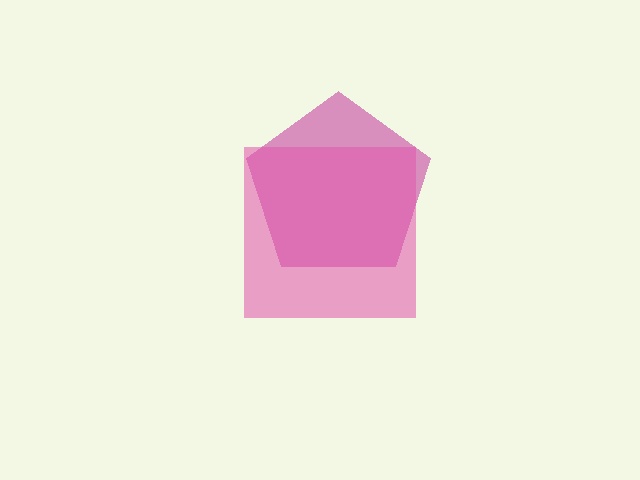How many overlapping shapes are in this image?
There are 2 overlapping shapes in the image.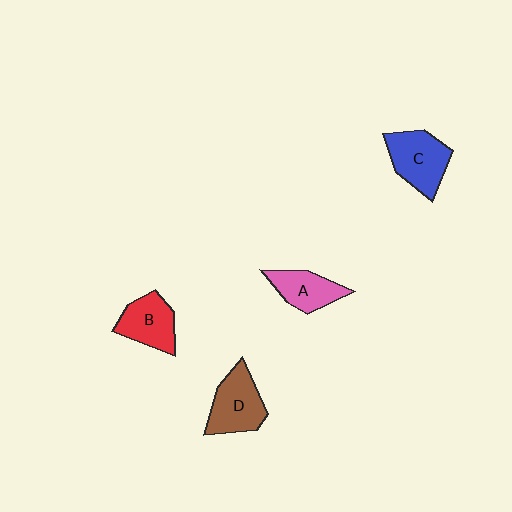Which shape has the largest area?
Shape C (blue).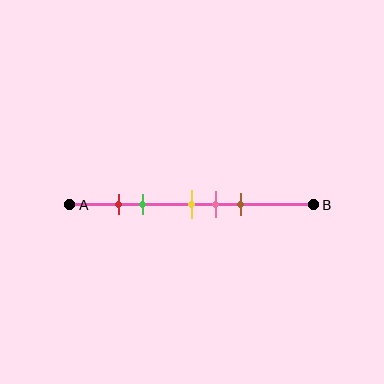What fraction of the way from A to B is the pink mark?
The pink mark is approximately 60% (0.6) of the way from A to B.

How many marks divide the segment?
There are 5 marks dividing the segment.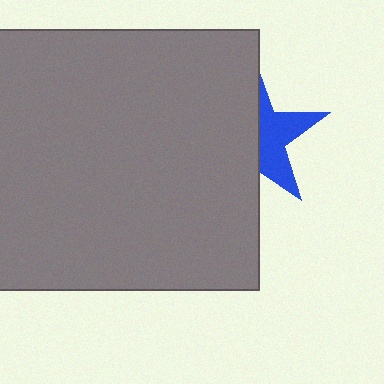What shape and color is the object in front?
The object in front is a gray rectangle.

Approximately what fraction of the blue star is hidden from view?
Roughly 57% of the blue star is hidden behind the gray rectangle.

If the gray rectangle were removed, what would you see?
You would see the complete blue star.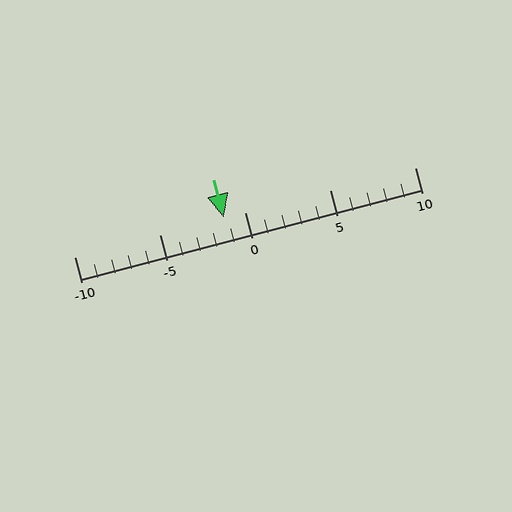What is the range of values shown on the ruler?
The ruler shows values from -10 to 10.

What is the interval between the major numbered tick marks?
The major tick marks are spaced 5 units apart.